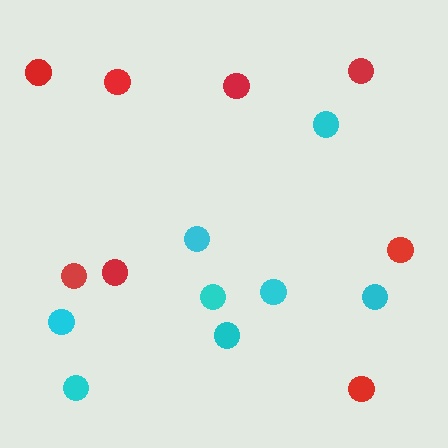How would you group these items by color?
There are 2 groups: one group of red circles (8) and one group of cyan circles (8).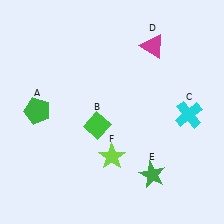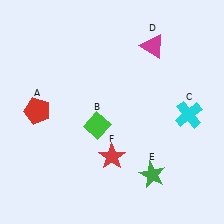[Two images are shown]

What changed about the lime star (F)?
In Image 1, F is lime. In Image 2, it changed to red.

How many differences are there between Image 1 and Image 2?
There are 2 differences between the two images.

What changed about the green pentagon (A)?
In Image 1, A is green. In Image 2, it changed to red.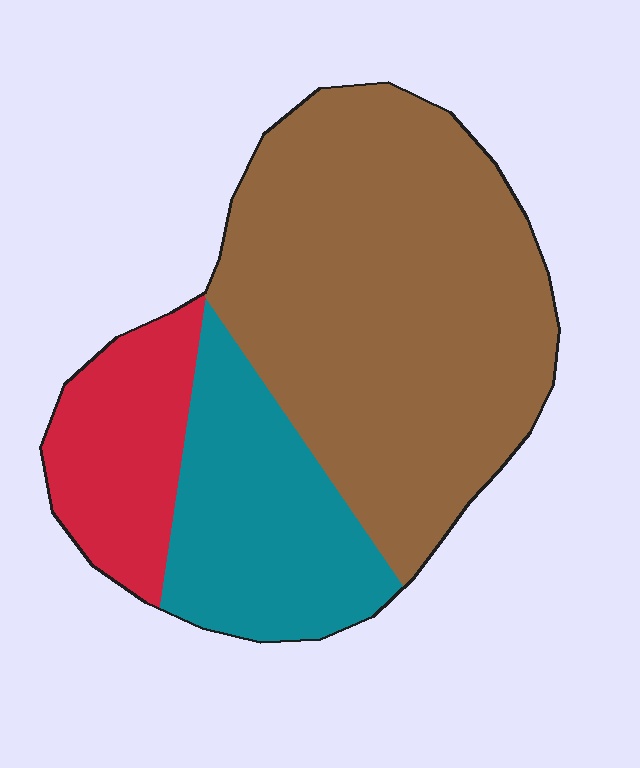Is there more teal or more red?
Teal.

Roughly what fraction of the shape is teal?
Teal takes up about one quarter (1/4) of the shape.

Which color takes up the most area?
Brown, at roughly 60%.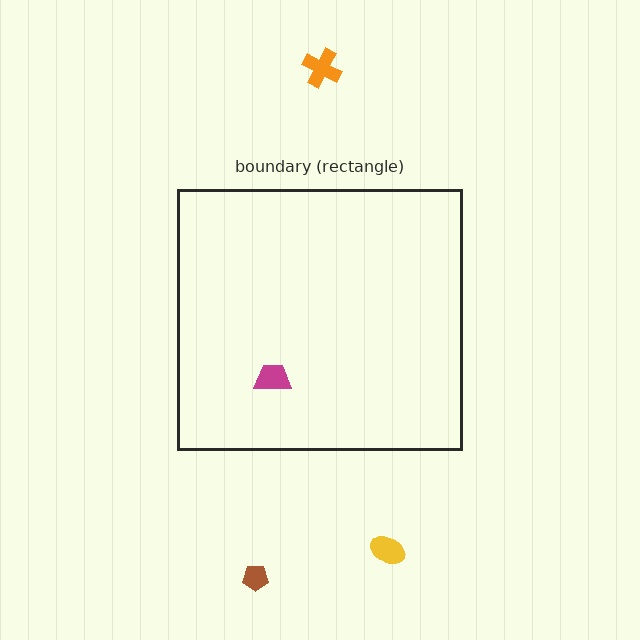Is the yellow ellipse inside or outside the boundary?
Outside.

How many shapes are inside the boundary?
1 inside, 3 outside.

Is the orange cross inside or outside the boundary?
Outside.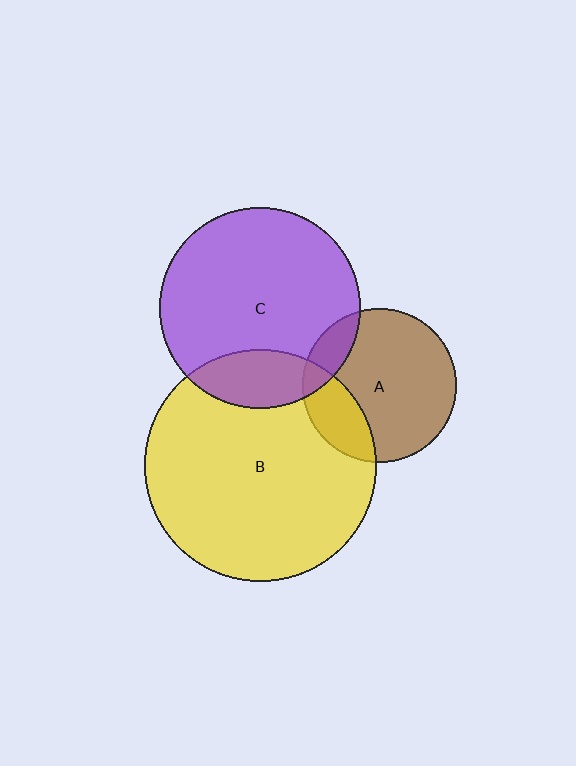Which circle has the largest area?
Circle B (yellow).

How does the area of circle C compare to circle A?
Approximately 1.7 times.